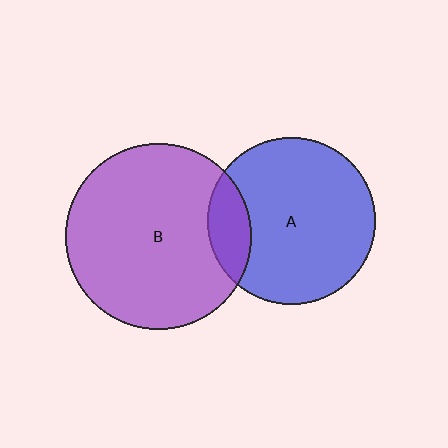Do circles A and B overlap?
Yes.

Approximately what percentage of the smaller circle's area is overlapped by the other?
Approximately 15%.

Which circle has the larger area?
Circle B (purple).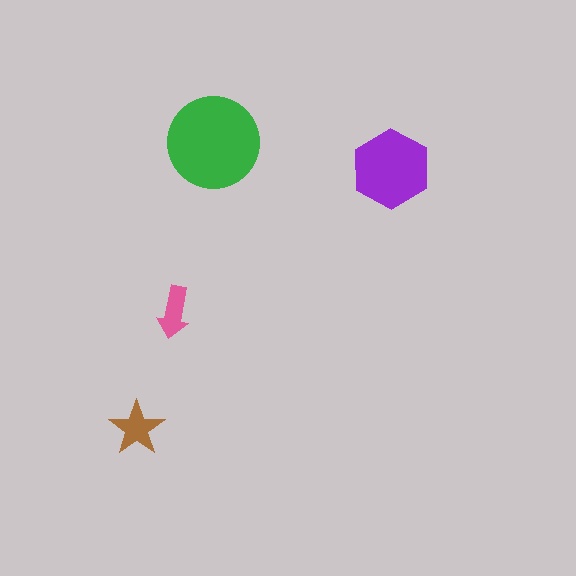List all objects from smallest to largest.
The pink arrow, the brown star, the purple hexagon, the green circle.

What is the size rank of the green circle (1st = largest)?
1st.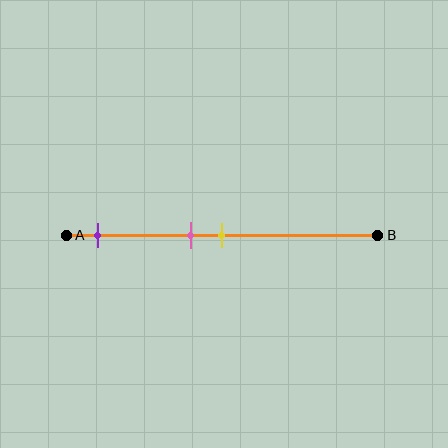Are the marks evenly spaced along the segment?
No, the marks are not evenly spaced.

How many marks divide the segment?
There are 3 marks dividing the segment.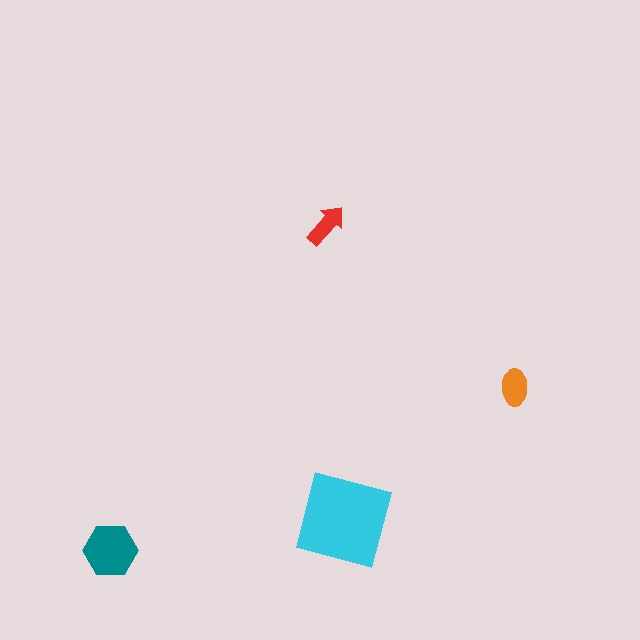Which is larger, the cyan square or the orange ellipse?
The cyan square.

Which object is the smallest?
The red arrow.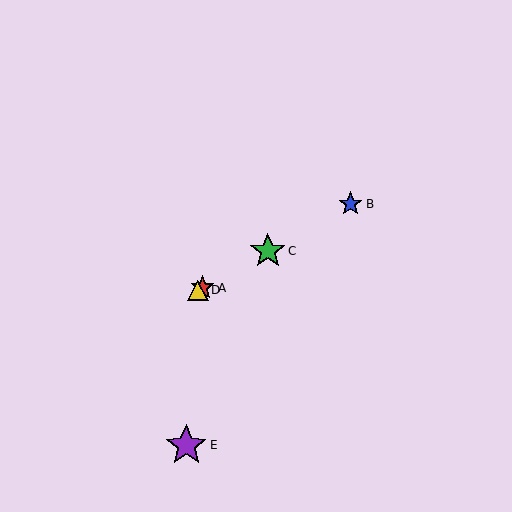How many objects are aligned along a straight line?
4 objects (A, B, C, D) are aligned along a straight line.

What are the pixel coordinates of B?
Object B is at (351, 204).